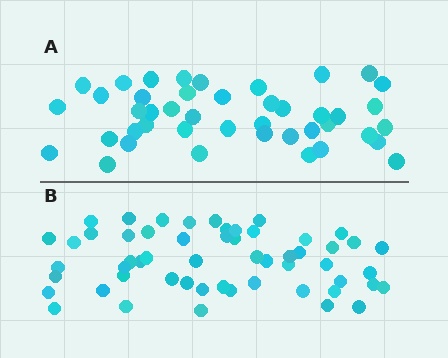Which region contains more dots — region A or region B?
Region B (the bottom region) has more dots.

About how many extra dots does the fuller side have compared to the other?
Region B has roughly 12 or so more dots than region A.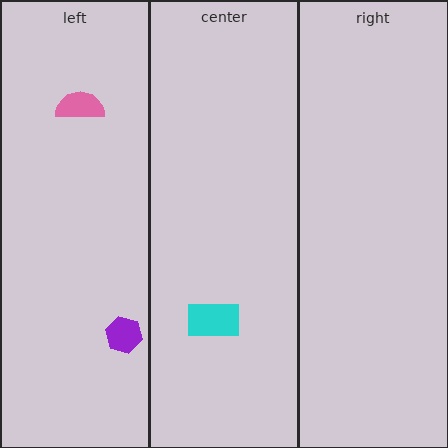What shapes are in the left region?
The pink semicircle, the purple hexagon.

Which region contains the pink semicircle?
The left region.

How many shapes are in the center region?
1.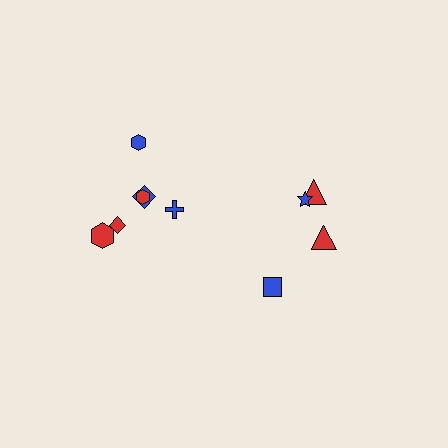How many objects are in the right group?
There are 4 objects.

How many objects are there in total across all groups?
There are 10 objects.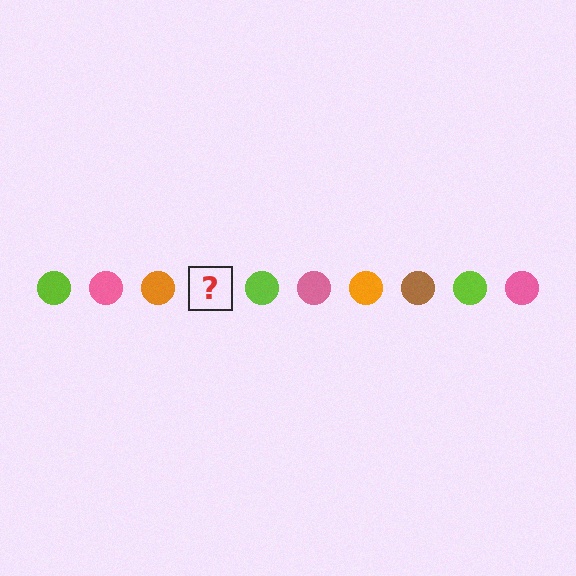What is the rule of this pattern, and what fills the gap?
The rule is that the pattern cycles through lime, pink, orange, brown circles. The gap should be filled with a brown circle.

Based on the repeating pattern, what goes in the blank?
The blank should be a brown circle.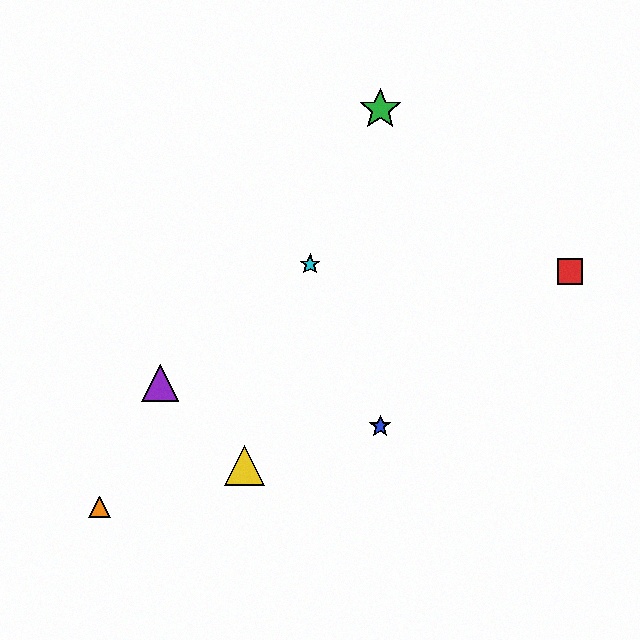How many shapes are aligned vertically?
2 shapes (the blue star, the green star) are aligned vertically.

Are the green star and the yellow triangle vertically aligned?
No, the green star is at x≈380 and the yellow triangle is at x≈244.